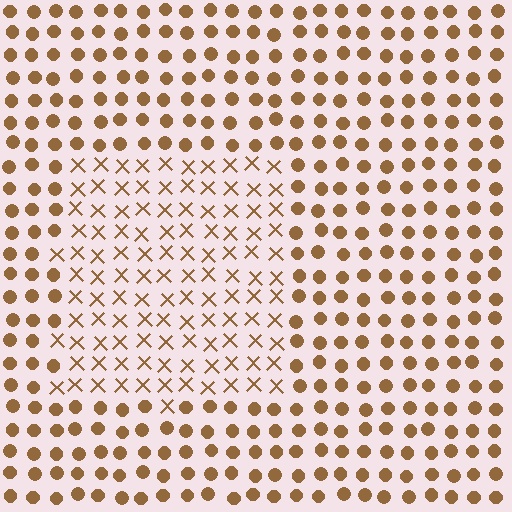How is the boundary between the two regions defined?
The boundary is defined by a change in element shape: X marks inside vs. circles outside. All elements share the same color and spacing.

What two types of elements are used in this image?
The image uses X marks inside the rectangle region and circles outside it.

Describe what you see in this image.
The image is filled with small brown elements arranged in a uniform grid. A rectangle-shaped region contains X marks, while the surrounding area contains circles. The boundary is defined purely by the change in element shape.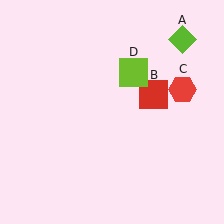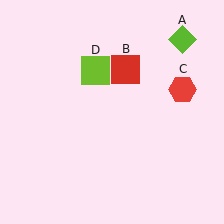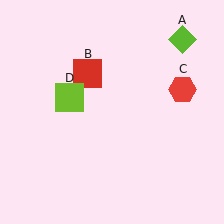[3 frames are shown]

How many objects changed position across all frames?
2 objects changed position: red square (object B), lime square (object D).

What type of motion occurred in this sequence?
The red square (object B), lime square (object D) rotated counterclockwise around the center of the scene.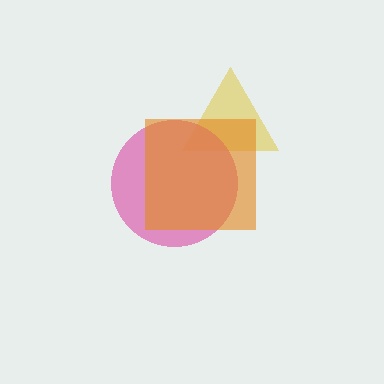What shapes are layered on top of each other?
The layered shapes are: a yellow triangle, a pink circle, an orange square.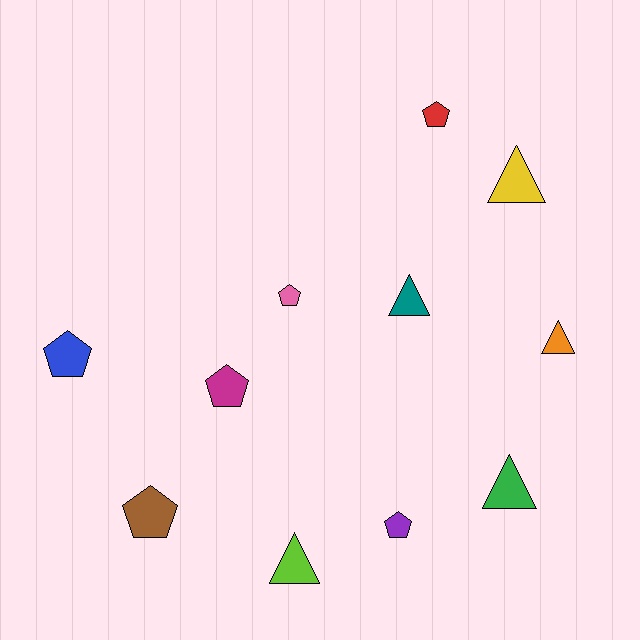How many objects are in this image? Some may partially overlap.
There are 11 objects.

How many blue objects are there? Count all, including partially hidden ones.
There is 1 blue object.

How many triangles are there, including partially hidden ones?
There are 5 triangles.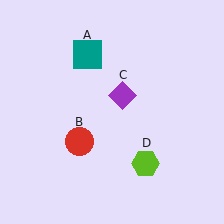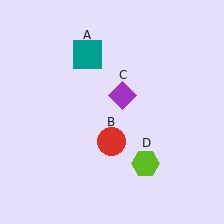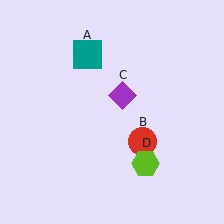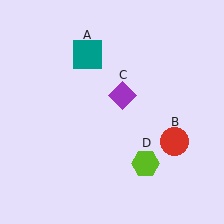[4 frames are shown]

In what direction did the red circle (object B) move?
The red circle (object B) moved right.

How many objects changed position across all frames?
1 object changed position: red circle (object B).